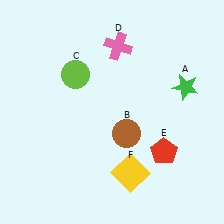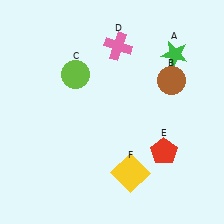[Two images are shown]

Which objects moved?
The objects that moved are: the green star (A), the brown circle (B).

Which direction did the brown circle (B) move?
The brown circle (B) moved up.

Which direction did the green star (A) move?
The green star (A) moved up.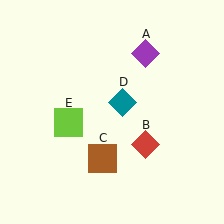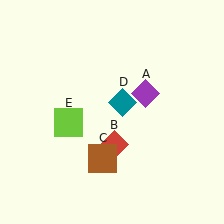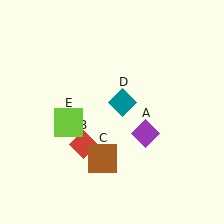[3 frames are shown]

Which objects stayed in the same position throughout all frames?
Brown square (object C) and teal diamond (object D) and lime square (object E) remained stationary.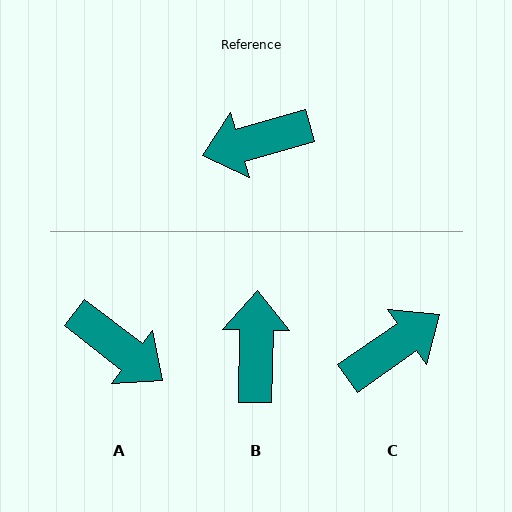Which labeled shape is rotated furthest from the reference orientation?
C, about 161 degrees away.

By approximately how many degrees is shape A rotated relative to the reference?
Approximately 127 degrees counter-clockwise.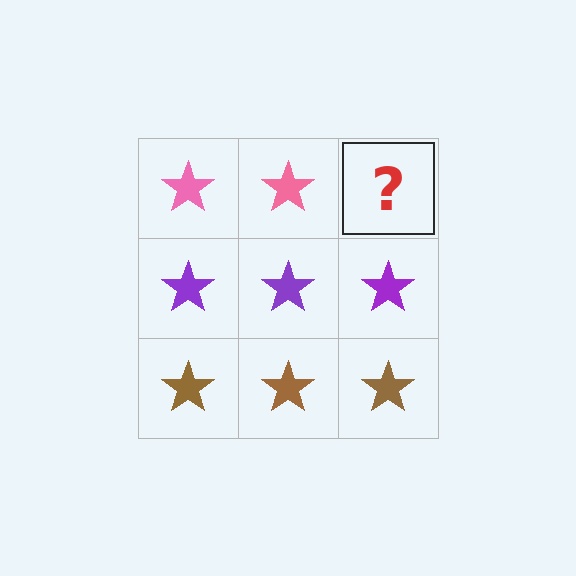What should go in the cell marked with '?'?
The missing cell should contain a pink star.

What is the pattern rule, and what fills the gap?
The rule is that each row has a consistent color. The gap should be filled with a pink star.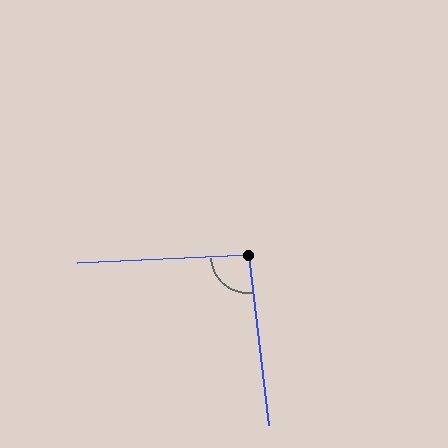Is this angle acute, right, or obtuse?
It is approximately a right angle.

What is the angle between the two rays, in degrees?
Approximately 94 degrees.